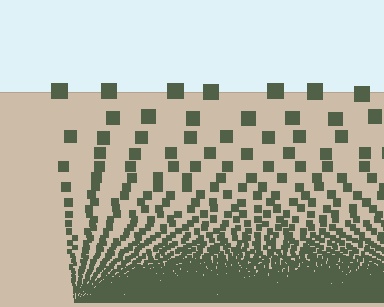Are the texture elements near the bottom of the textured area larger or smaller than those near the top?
Smaller. The gradient is inverted — elements near the bottom are smaller and denser.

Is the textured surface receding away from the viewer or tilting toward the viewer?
The surface appears to tilt toward the viewer. Texture elements get larger and sparser toward the top.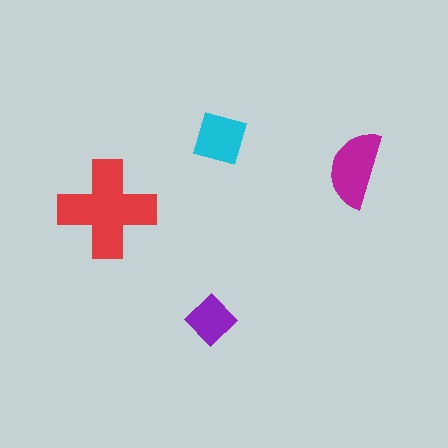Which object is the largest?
The red cross.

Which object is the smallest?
The purple diamond.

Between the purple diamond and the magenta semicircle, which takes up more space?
The magenta semicircle.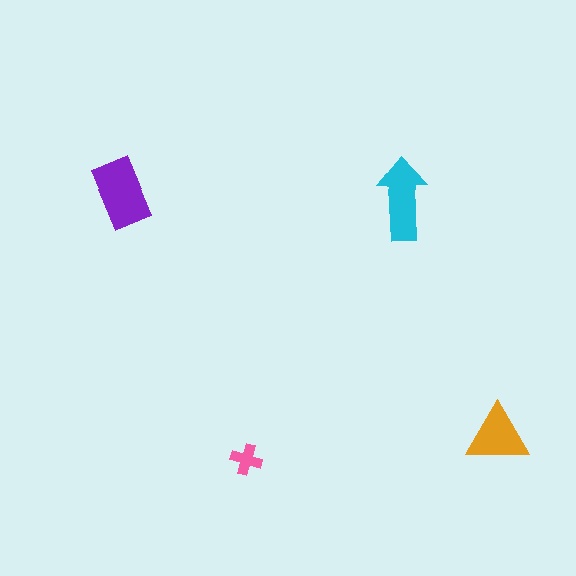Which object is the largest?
The purple rectangle.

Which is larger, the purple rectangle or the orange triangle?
The purple rectangle.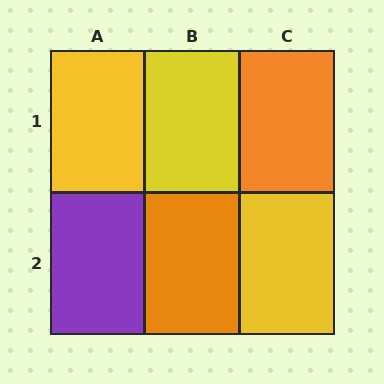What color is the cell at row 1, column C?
Orange.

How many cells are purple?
1 cell is purple.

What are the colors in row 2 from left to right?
Purple, orange, yellow.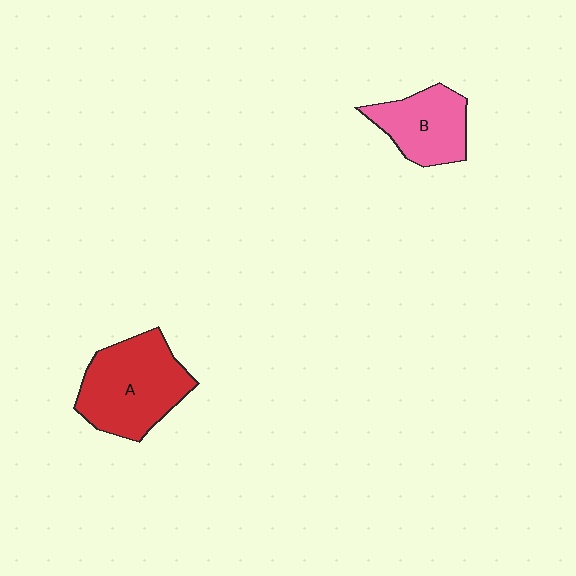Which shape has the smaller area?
Shape B (pink).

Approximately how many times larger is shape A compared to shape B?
Approximately 1.5 times.